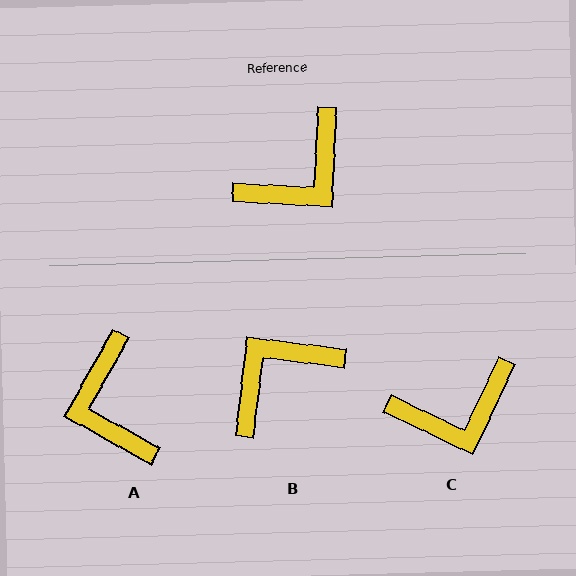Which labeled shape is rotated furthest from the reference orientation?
B, about 176 degrees away.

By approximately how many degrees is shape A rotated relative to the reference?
Approximately 116 degrees clockwise.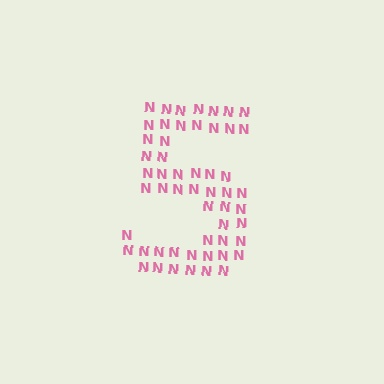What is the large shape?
The large shape is the digit 5.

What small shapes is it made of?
It is made of small letter N's.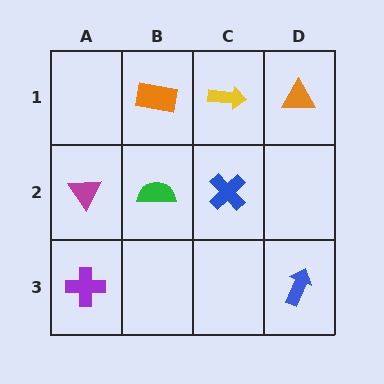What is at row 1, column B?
An orange rectangle.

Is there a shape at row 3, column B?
No, that cell is empty.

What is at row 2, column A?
A magenta triangle.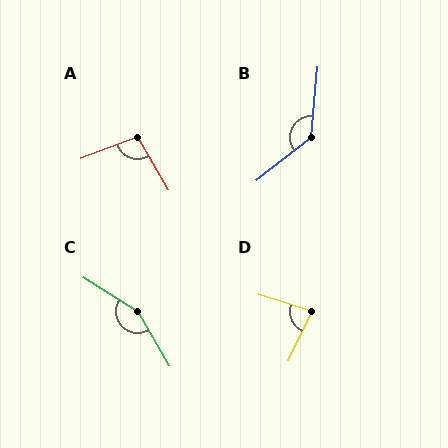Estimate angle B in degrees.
Approximately 134 degrees.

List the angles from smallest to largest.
D (81°), A (100°), B (134°), C (152°).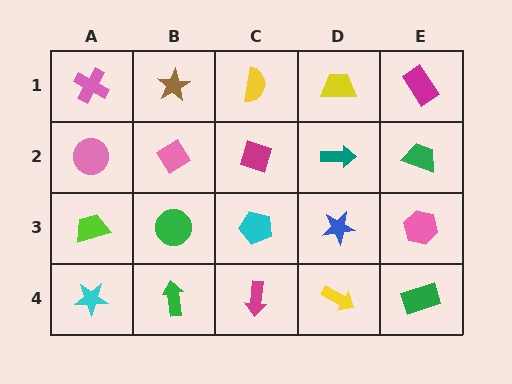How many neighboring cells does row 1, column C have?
3.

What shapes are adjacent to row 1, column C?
A magenta diamond (row 2, column C), a brown star (row 1, column B), a yellow trapezoid (row 1, column D).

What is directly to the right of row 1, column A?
A brown star.